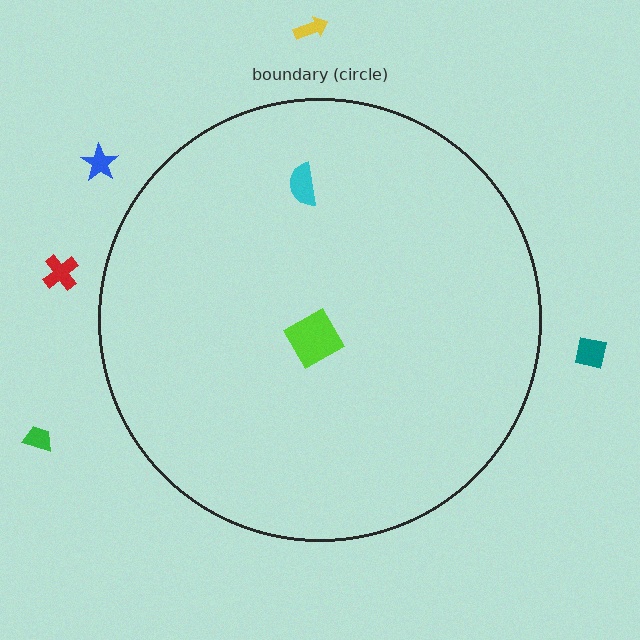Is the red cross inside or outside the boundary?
Outside.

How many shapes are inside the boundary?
2 inside, 5 outside.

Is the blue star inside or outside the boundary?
Outside.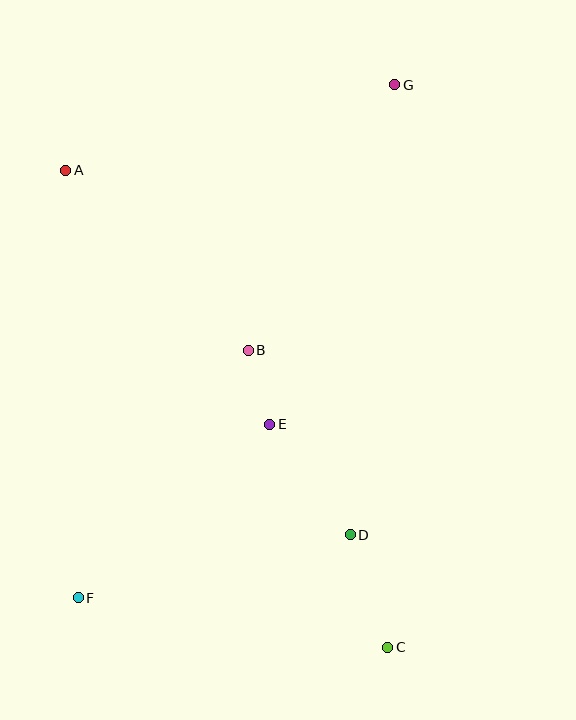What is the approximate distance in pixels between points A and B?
The distance between A and B is approximately 256 pixels.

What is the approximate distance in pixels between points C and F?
The distance between C and F is approximately 314 pixels.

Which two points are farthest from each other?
Points F and G are farthest from each other.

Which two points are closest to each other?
Points B and E are closest to each other.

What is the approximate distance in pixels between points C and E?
The distance between C and E is approximately 252 pixels.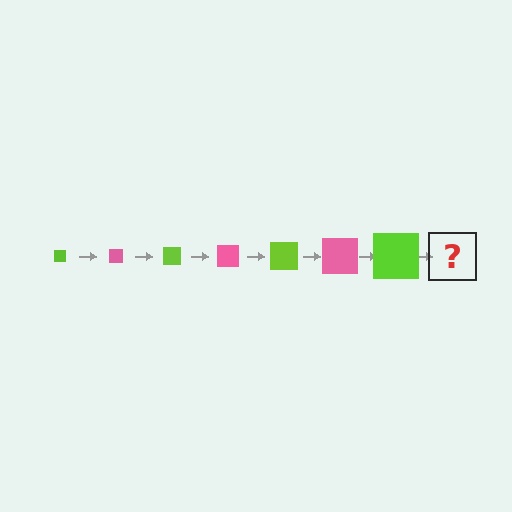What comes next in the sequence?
The next element should be a pink square, larger than the previous one.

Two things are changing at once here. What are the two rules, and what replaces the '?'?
The two rules are that the square grows larger each step and the color cycles through lime and pink. The '?' should be a pink square, larger than the previous one.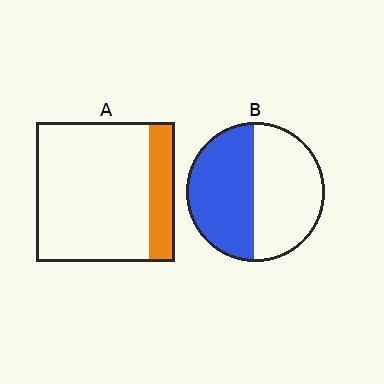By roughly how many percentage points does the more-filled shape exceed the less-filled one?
By roughly 30 percentage points (B over A).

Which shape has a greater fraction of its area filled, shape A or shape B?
Shape B.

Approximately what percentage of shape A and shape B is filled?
A is approximately 20% and B is approximately 50%.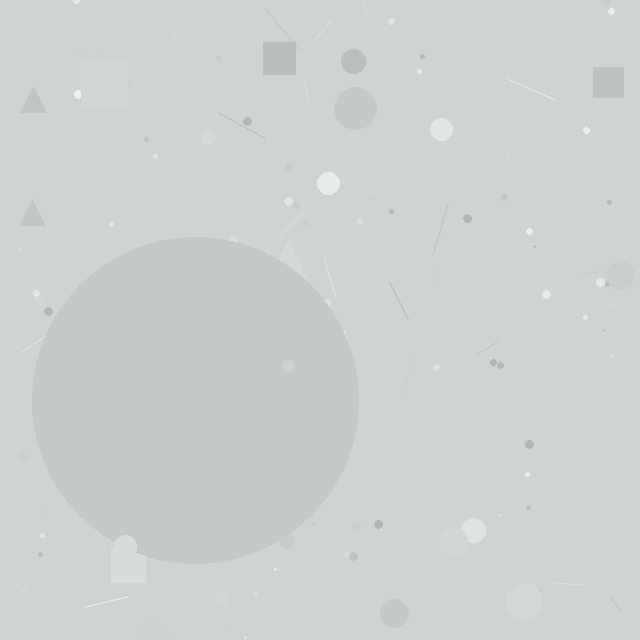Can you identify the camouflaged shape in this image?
The camouflaged shape is a circle.